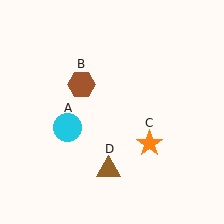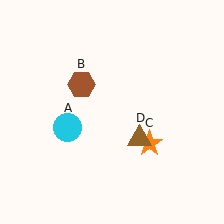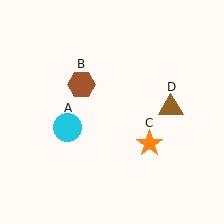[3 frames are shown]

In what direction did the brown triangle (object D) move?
The brown triangle (object D) moved up and to the right.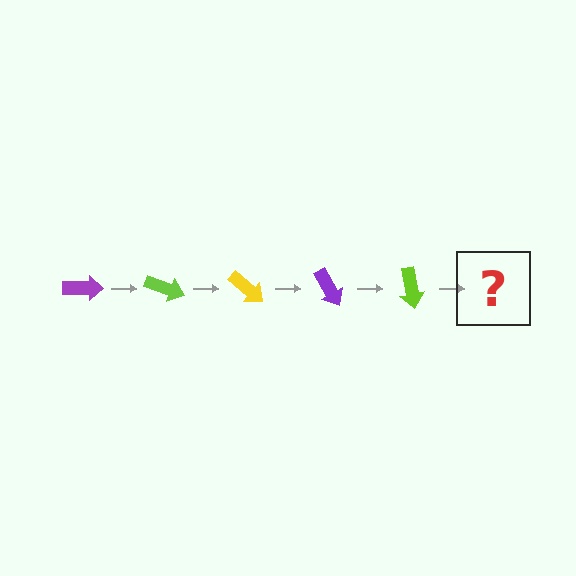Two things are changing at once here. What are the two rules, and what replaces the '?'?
The two rules are that it rotates 20 degrees each step and the color cycles through purple, lime, and yellow. The '?' should be a yellow arrow, rotated 100 degrees from the start.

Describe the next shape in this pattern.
It should be a yellow arrow, rotated 100 degrees from the start.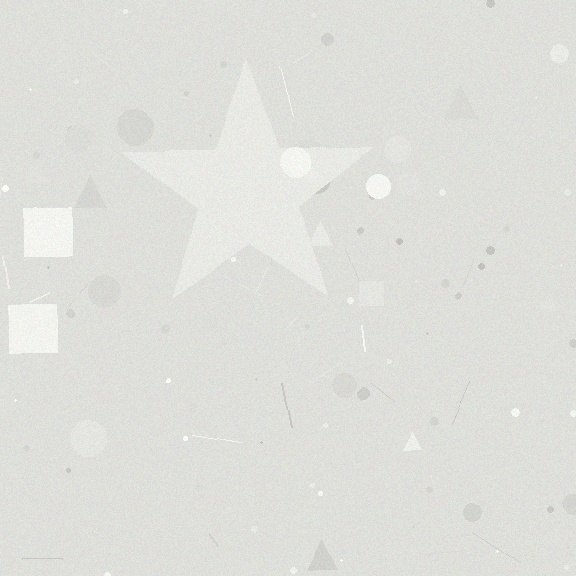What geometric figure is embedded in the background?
A star is embedded in the background.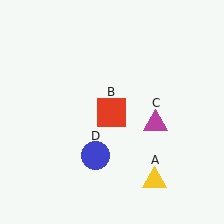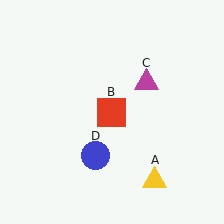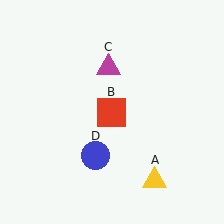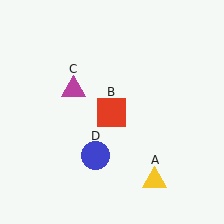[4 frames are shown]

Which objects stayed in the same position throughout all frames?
Yellow triangle (object A) and red square (object B) and blue circle (object D) remained stationary.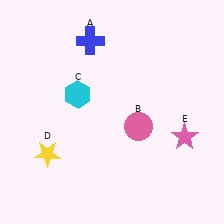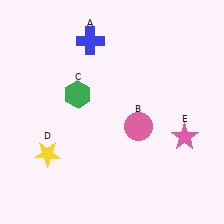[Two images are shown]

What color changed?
The hexagon (C) changed from cyan in Image 1 to green in Image 2.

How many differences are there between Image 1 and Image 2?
There is 1 difference between the two images.